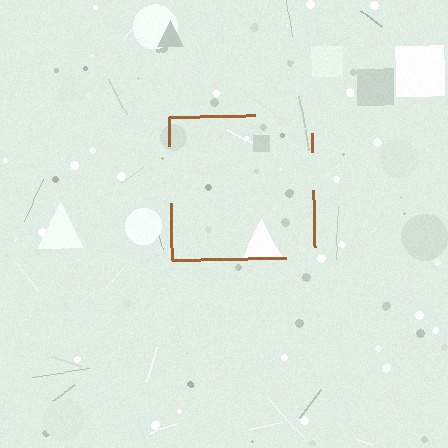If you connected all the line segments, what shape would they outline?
They would outline a square.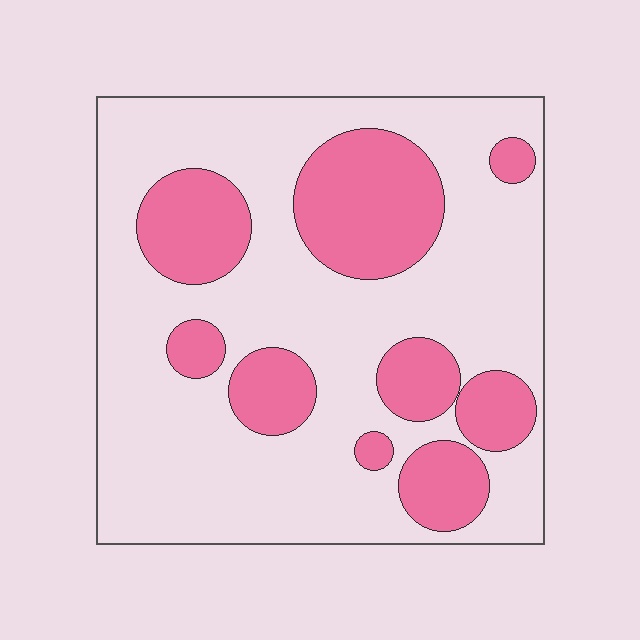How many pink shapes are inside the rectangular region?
9.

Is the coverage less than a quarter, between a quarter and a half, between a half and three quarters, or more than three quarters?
Between a quarter and a half.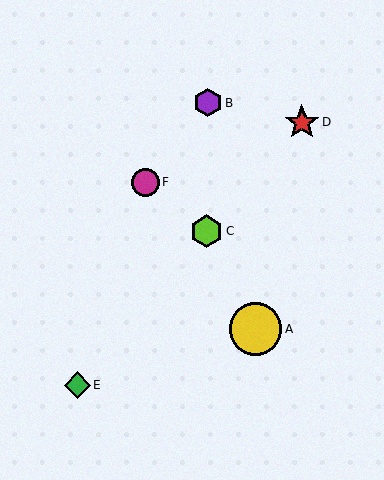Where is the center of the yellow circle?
The center of the yellow circle is at (256, 329).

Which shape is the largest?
The yellow circle (labeled A) is the largest.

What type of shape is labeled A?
Shape A is a yellow circle.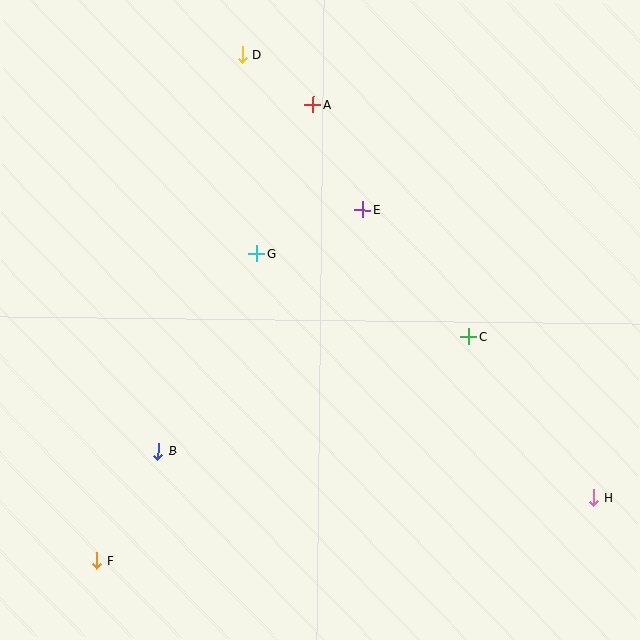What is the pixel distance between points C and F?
The distance between C and F is 434 pixels.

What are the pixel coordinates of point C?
Point C is at (468, 336).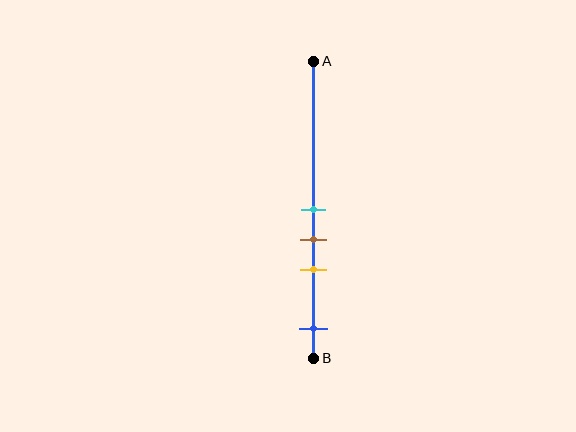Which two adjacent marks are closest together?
The cyan and brown marks are the closest adjacent pair.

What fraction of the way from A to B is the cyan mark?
The cyan mark is approximately 50% (0.5) of the way from A to B.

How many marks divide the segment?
There are 4 marks dividing the segment.